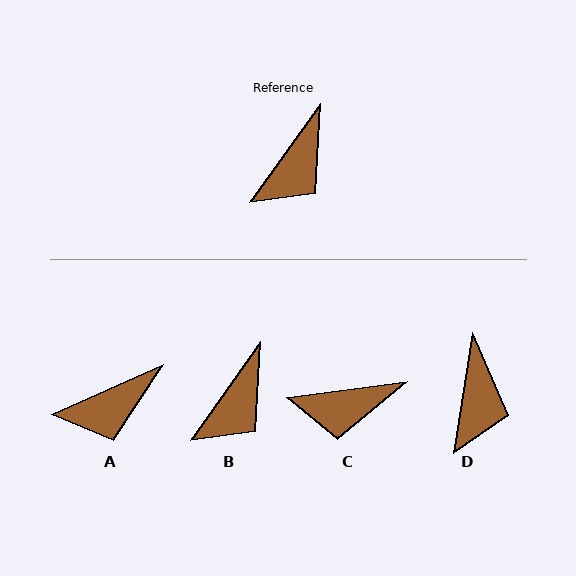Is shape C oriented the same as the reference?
No, it is off by about 47 degrees.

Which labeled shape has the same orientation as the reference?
B.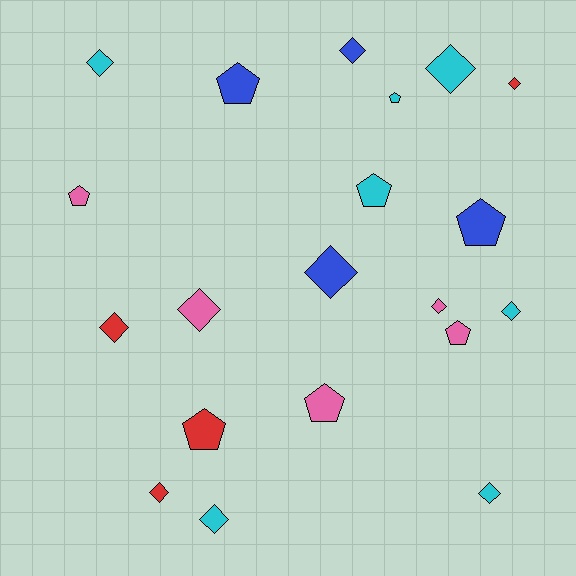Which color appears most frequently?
Cyan, with 7 objects.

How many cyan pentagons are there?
There are 2 cyan pentagons.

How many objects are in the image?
There are 20 objects.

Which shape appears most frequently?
Diamond, with 12 objects.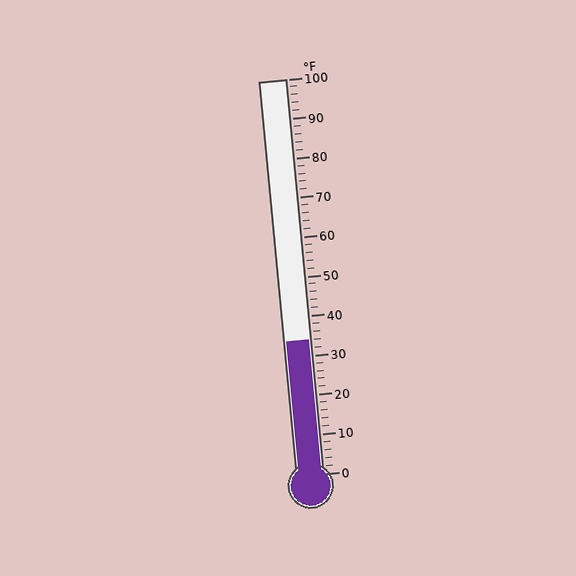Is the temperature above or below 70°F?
The temperature is below 70°F.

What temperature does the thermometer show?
The thermometer shows approximately 34°F.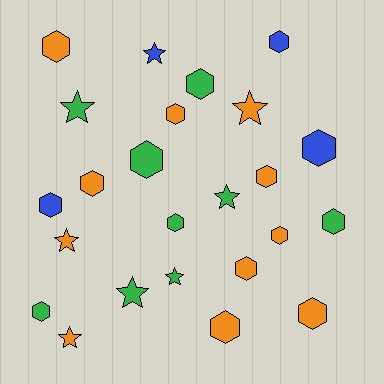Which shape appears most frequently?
Hexagon, with 16 objects.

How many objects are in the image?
There are 24 objects.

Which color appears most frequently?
Orange, with 11 objects.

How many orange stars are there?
There are 3 orange stars.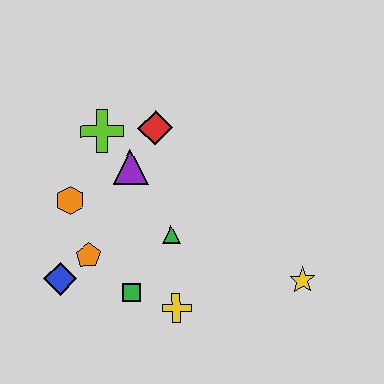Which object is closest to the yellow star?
The yellow cross is closest to the yellow star.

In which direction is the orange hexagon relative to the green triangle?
The orange hexagon is to the left of the green triangle.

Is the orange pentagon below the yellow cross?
No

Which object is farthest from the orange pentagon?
The yellow star is farthest from the orange pentagon.